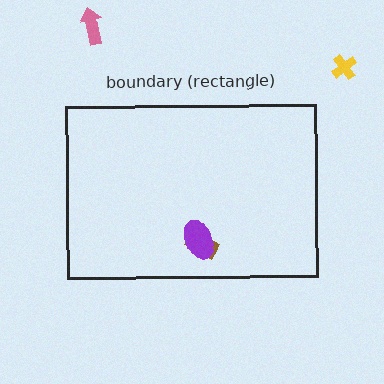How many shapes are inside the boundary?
2 inside, 2 outside.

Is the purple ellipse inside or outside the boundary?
Inside.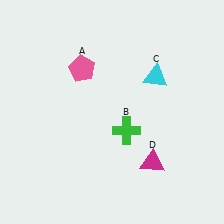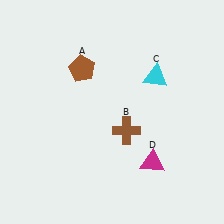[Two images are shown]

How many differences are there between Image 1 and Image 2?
There are 2 differences between the two images.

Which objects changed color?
A changed from pink to brown. B changed from green to brown.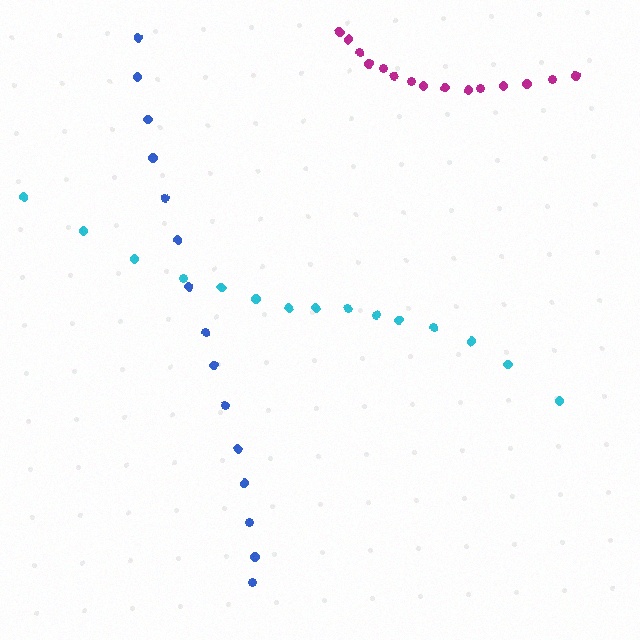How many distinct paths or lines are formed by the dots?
There are 3 distinct paths.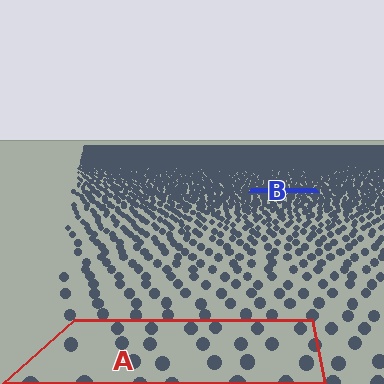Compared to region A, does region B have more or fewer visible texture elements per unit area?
Region B has more texture elements per unit area — they are packed more densely because it is farther away.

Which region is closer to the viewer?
Region A is closer. The texture elements there are larger and more spread out.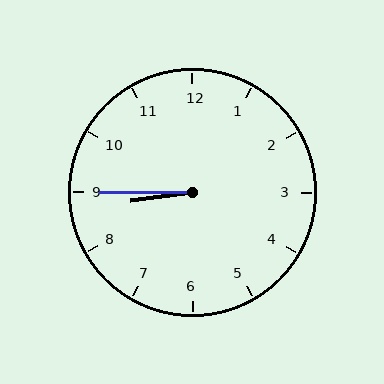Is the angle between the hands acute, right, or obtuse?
It is acute.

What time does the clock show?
8:45.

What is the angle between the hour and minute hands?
Approximately 8 degrees.